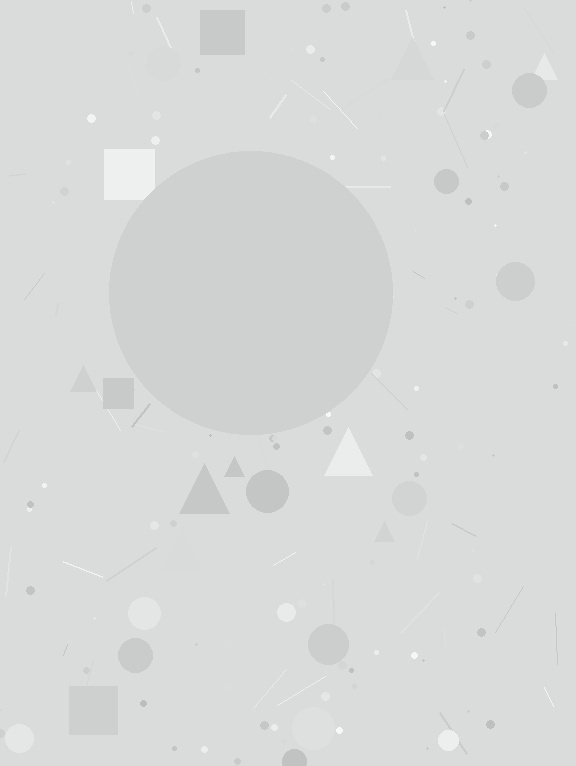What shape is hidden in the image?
A circle is hidden in the image.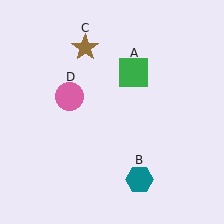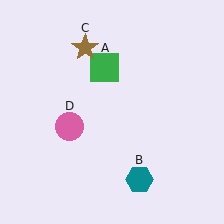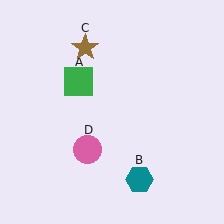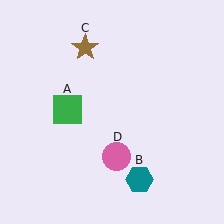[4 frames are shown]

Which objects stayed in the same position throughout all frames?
Teal hexagon (object B) and brown star (object C) remained stationary.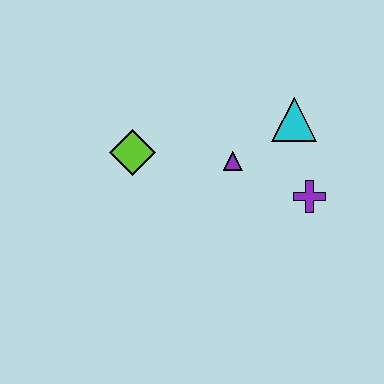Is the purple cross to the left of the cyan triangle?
No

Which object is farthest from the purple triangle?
The lime diamond is farthest from the purple triangle.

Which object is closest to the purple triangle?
The cyan triangle is closest to the purple triangle.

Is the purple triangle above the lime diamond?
No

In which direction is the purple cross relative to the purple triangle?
The purple cross is to the right of the purple triangle.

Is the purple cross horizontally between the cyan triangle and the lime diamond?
No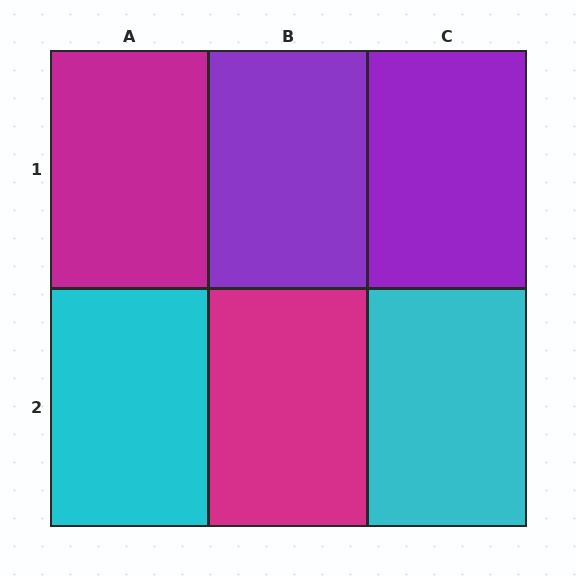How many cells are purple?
2 cells are purple.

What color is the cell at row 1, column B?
Purple.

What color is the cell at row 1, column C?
Purple.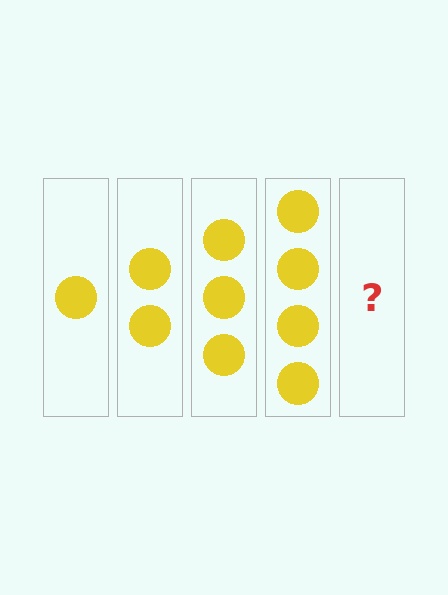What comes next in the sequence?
The next element should be 5 circles.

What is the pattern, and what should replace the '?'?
The pattern is that each step adds one more circle. The '?' should be 5 circles.